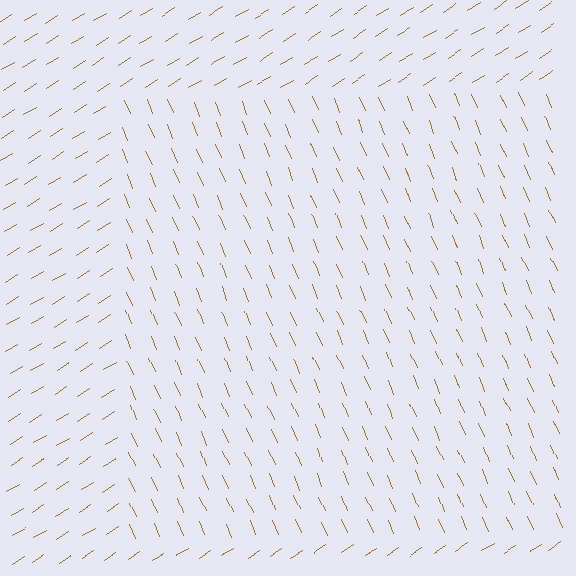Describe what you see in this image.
The image is filled with small brown line segments. A rectangle region in the image has lines oriented differently from the surrounding lines, creating a visible texture boundary.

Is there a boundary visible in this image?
Yes, there is a texture boundary formed by a change in line orientation.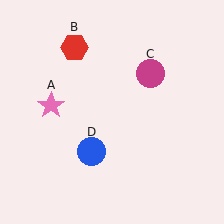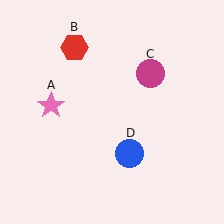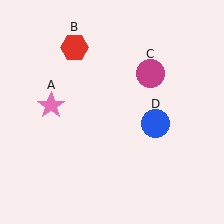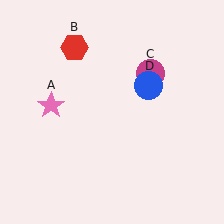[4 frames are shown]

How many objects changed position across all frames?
1 object changed position: blue circle (object D).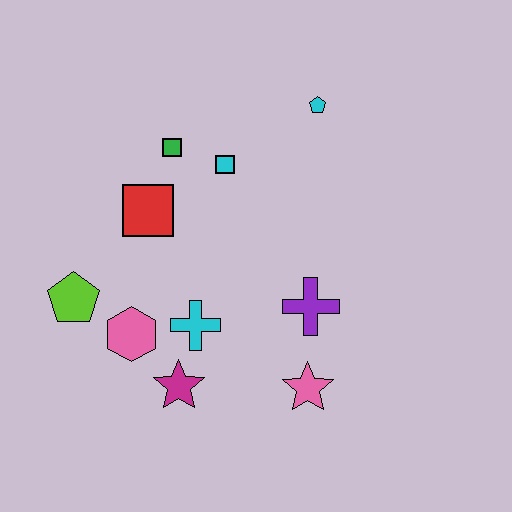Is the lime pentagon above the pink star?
Yes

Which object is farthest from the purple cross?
The lime pentagon is farthest from the purple cross.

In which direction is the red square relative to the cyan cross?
The red square is above the cyan cross.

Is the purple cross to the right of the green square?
Yes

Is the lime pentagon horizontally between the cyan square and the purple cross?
No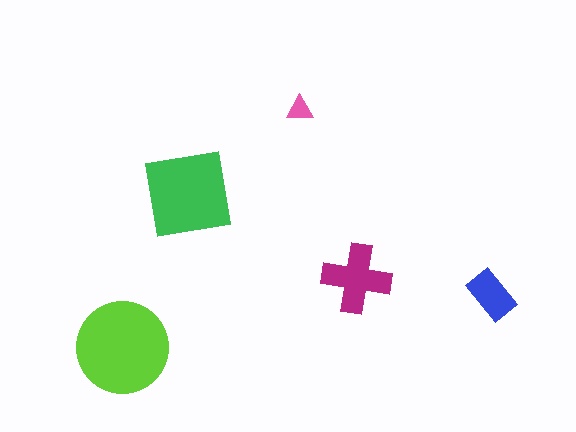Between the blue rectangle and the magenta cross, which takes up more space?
The magenta cross.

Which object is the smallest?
The pink triangle.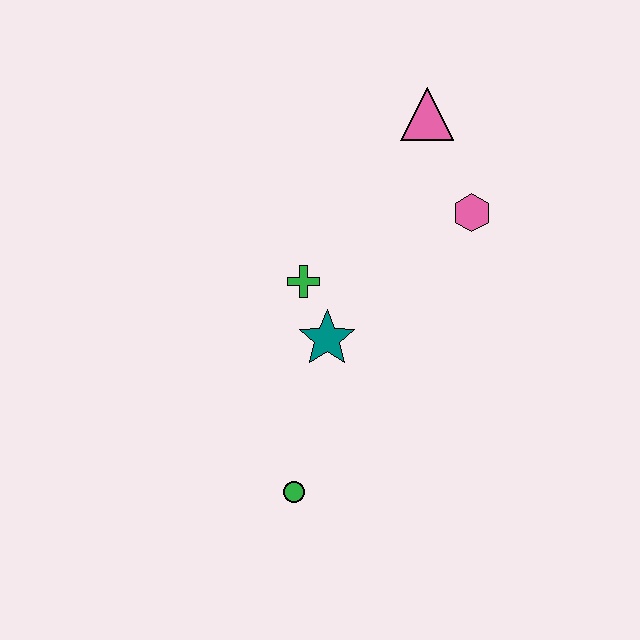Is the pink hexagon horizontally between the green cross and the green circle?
No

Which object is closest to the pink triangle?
The pink hexagon is closest to the pink triangle.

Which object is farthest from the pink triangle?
The green circle is farthest from the pink triangle.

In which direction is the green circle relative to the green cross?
The green circle is below the green cross.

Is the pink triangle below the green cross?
No